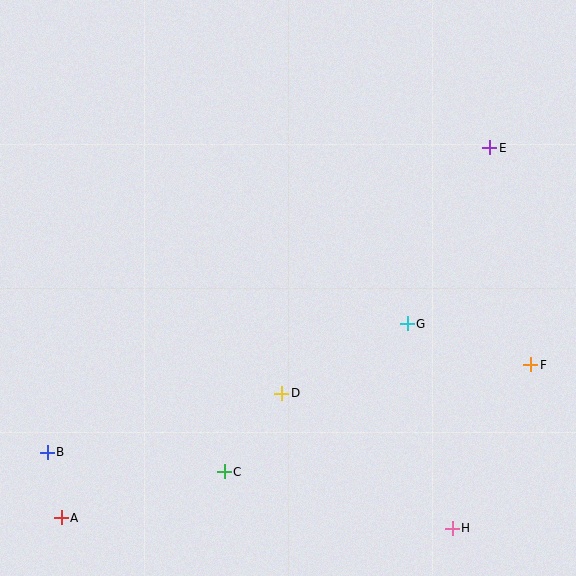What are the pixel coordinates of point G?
Point G is at (407, 324).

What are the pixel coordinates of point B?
Point B is at (47, 452).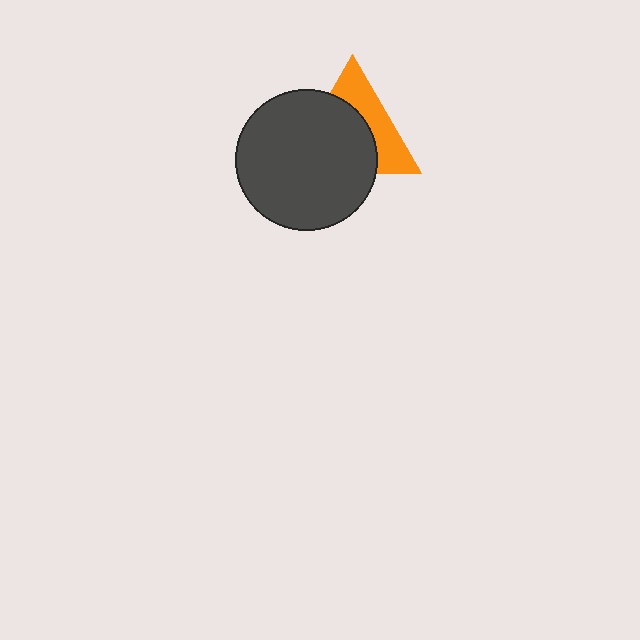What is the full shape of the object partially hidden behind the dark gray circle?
The partially hidden object is an orange triangle.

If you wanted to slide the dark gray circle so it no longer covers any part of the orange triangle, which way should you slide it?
Slide it toward the lower-left — that is the most direct way to separate the two shapes.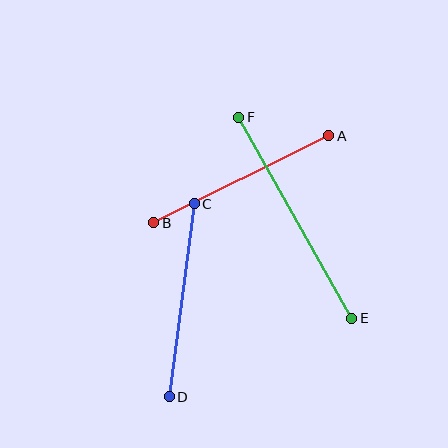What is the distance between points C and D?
The distance is approximately 195 pixels.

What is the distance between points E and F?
The distance is approximately 231 pixels.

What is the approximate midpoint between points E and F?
The midpoint is at approximately (295, 218) pixels.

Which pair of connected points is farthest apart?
Points E and F are farthest apart.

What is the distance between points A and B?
The distance is approximately 196 pixels.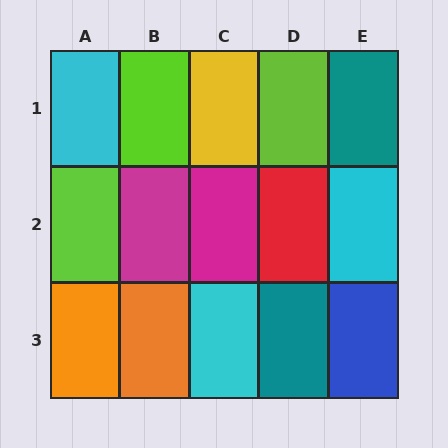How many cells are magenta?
2 cells are magenta.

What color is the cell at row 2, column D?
Red.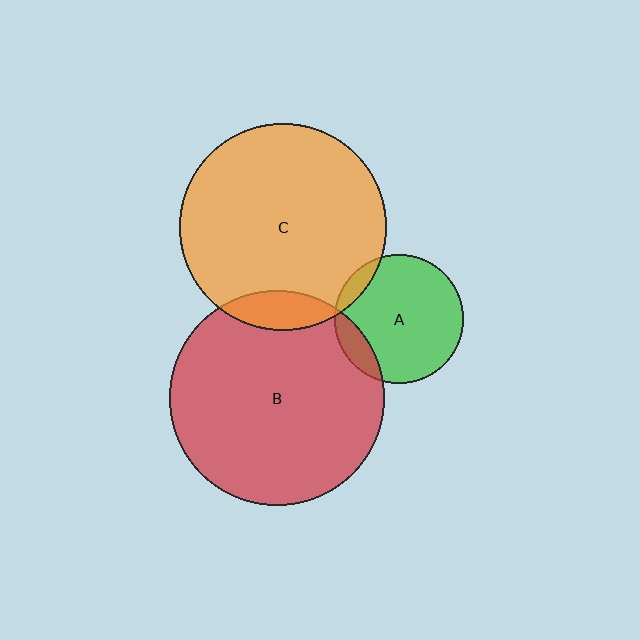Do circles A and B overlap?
Yes.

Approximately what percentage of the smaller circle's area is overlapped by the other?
Approximately 10%.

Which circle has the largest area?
Circle B (red).